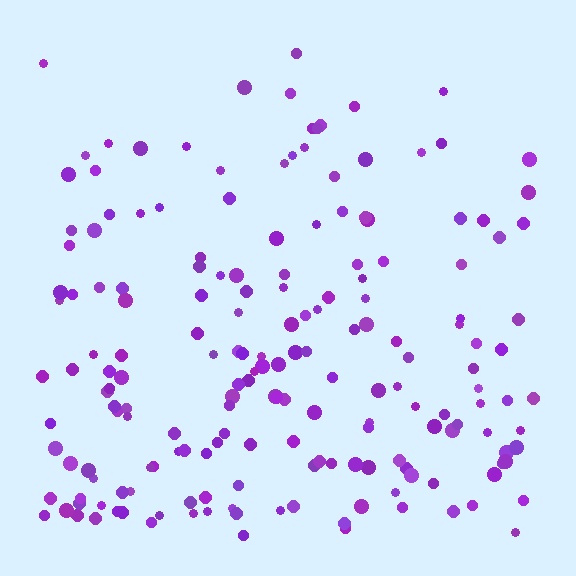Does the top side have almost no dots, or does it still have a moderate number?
Still a moderate number, just noticeably fewer than the bottom.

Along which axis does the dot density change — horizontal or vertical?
Vertical.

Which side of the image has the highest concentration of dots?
The bottom.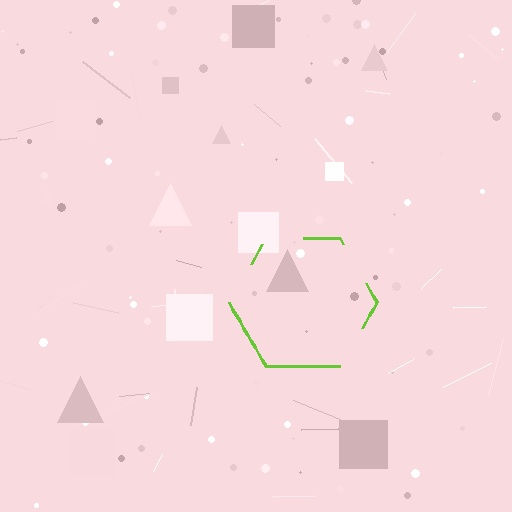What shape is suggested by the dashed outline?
The dashed outline suggests a hexagon.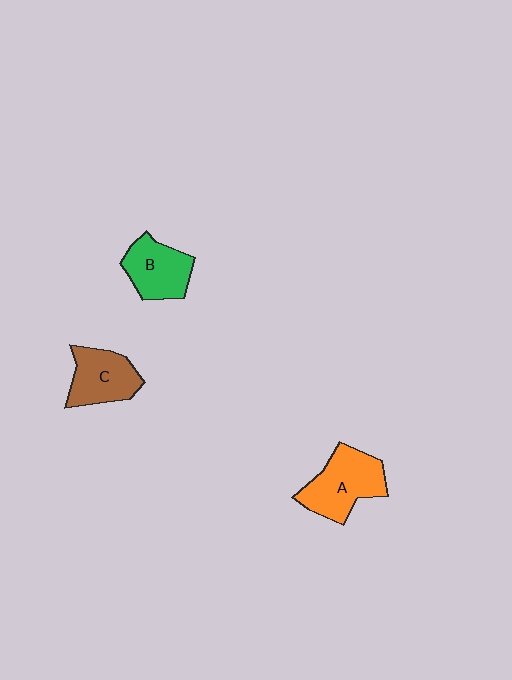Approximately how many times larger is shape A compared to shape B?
Approximately 1.3 times.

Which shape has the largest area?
Shape A (orange).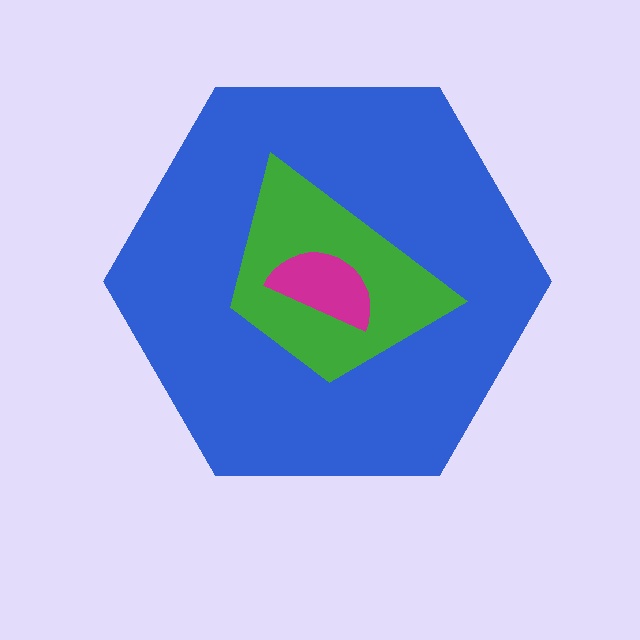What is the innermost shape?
The magenta semicircle.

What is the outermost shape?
The blue hexagon.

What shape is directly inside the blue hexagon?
The green trapezoid.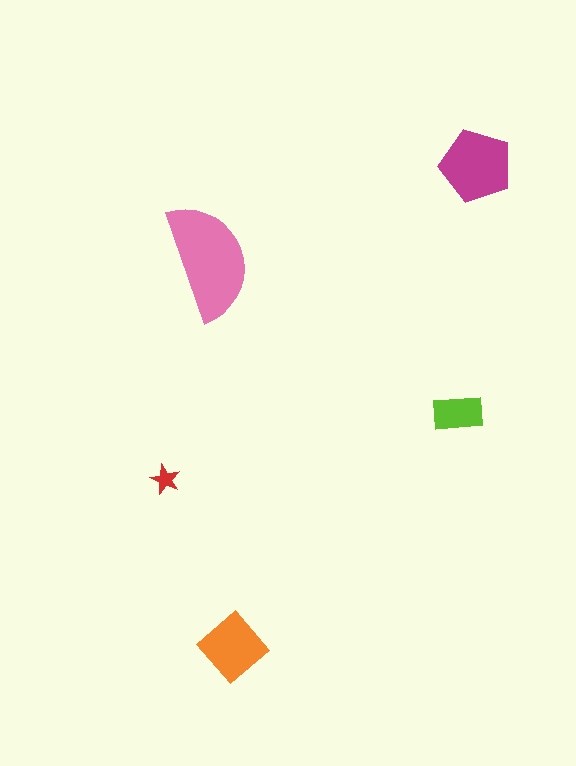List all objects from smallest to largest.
The red star, the lime rectangle, the orange diamond, the magenta pentagon, the pink semicircle.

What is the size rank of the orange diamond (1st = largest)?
3rd.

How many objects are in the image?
There are 5 objects in the image.